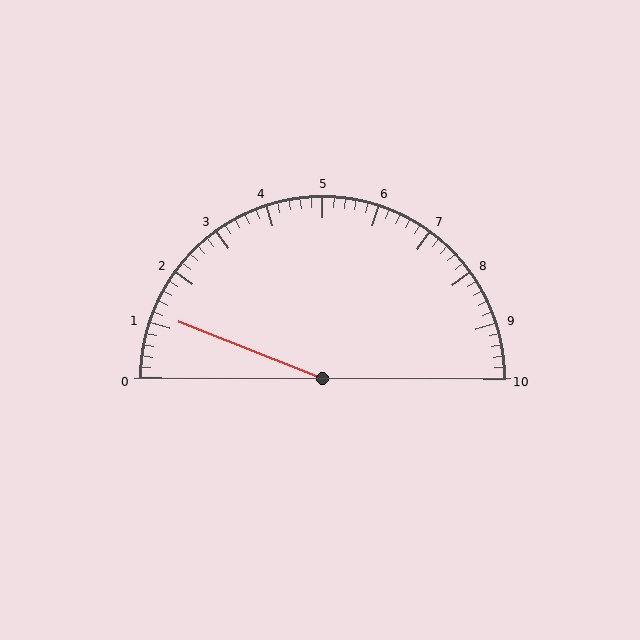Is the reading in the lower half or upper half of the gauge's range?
The reading is in the lower half of the range (0 to 10).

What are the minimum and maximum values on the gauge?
The gauge ranges from 0 to 10.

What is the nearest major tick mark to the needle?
The nearest major tick mark is 1.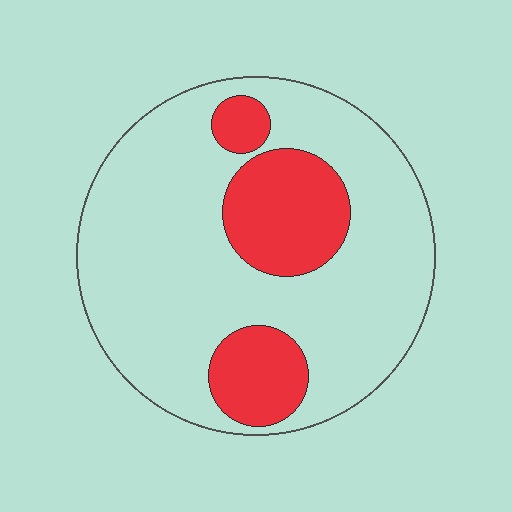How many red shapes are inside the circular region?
3.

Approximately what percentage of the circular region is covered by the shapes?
Approximately 25%.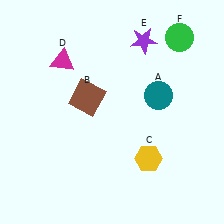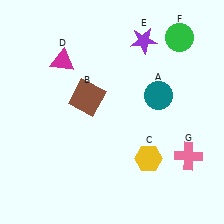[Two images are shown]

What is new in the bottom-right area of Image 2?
A pink cross (G) was added in the bottom-right area of Image 2.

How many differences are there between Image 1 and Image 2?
There is 1 difference between the two images.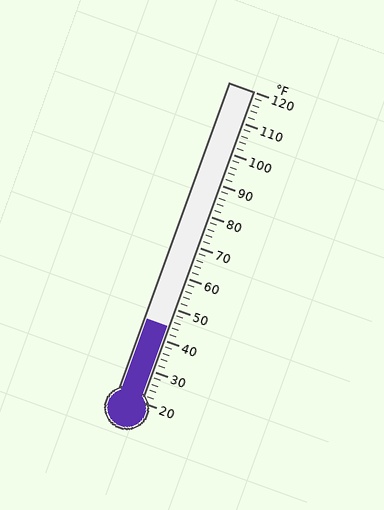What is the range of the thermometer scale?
The thermometer scale ranges from 20°F to 120°F.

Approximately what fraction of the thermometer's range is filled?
The thermometer is filled to approximately 25% of its range.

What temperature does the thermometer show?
The thermometer shows approximately 44°F.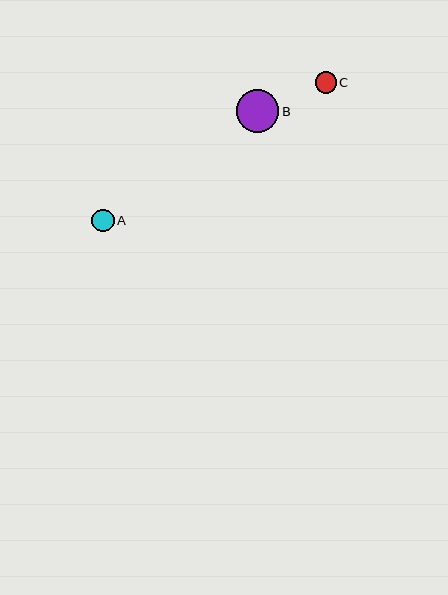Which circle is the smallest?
Circle C is the smallest with a size of approximately 21 pixels.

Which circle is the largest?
Circle B is the largest with a size of approximately 43 pixels.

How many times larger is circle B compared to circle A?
Circle B is approximately 1.9 times the size of circle A.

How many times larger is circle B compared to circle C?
Circle B is approximately 2.0 times the size of circle C.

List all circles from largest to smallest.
From largest to smallest: B, A, C.